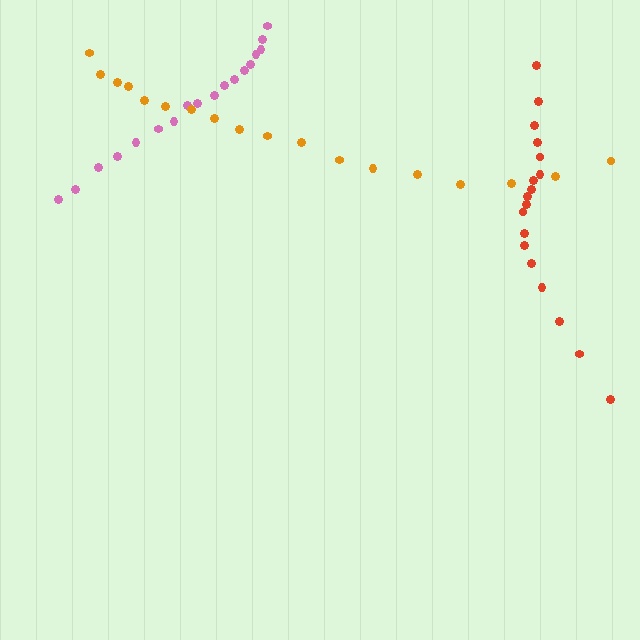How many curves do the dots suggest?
There are 3 distinct paths.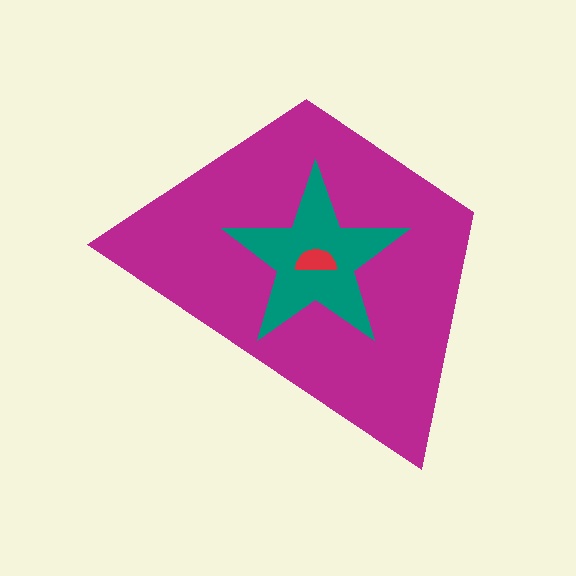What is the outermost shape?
The magenta trapezoid.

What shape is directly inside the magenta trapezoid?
The teal star.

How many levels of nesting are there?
3.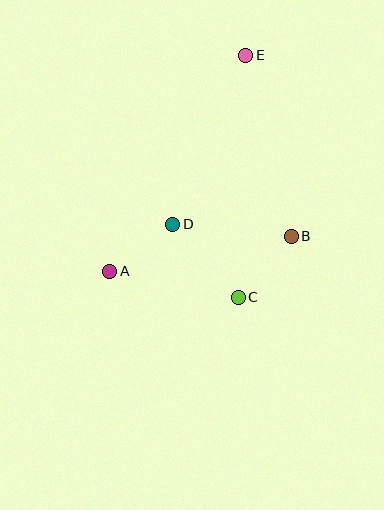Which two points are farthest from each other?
Points A and E are farthest from each other.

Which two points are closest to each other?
Points A and D are closest to each other.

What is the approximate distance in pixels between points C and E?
The distance between C and E is approximately 242 pixels.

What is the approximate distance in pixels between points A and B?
The distance between A and B is approximately 185 pixels.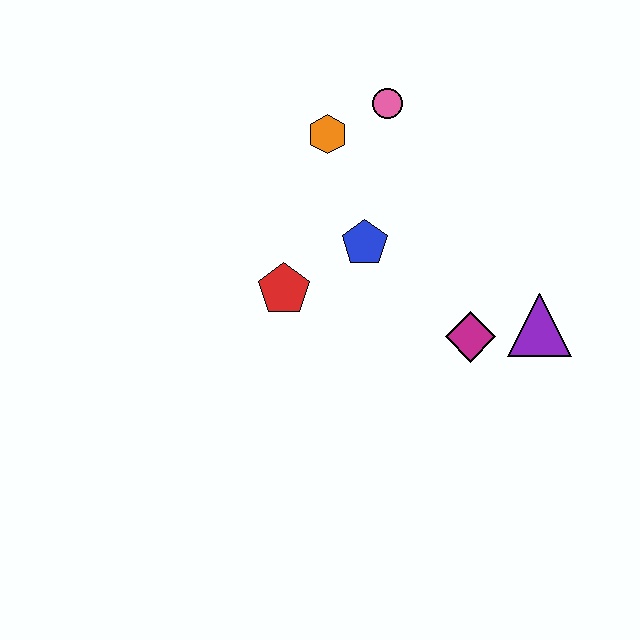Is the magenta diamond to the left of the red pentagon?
No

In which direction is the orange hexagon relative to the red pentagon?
The orange hexagon is above the red pentagon.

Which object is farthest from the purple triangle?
The orange hexagon is farthest from the purple triangle.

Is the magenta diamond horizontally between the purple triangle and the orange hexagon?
Yes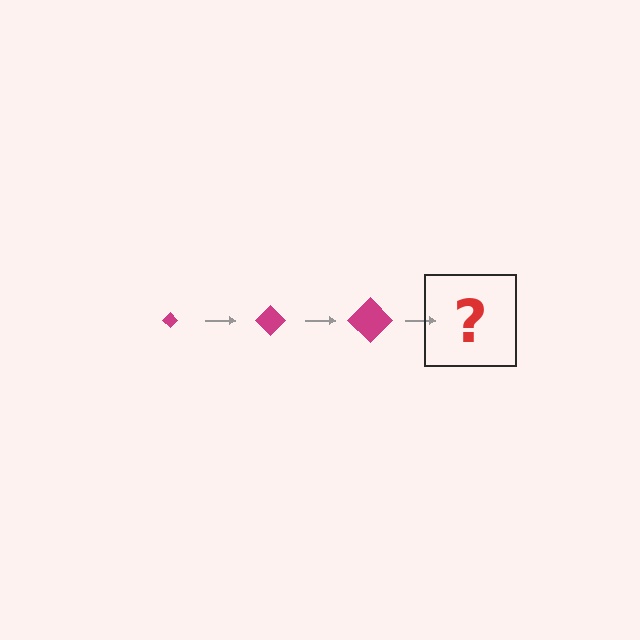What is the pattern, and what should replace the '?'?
The pattern is that the diamond gets progressively larger each step. The '?' should be a magenta diamond, larger than the previous one.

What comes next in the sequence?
The next element should be a magenta diamond, larger than the previous one.